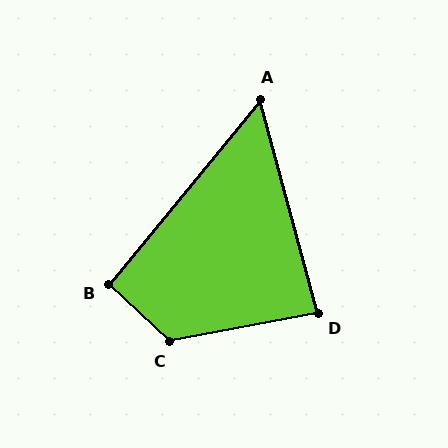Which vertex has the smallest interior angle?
A, at approximately 54 degrees.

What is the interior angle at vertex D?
Approximately 86 degrees (approximately right).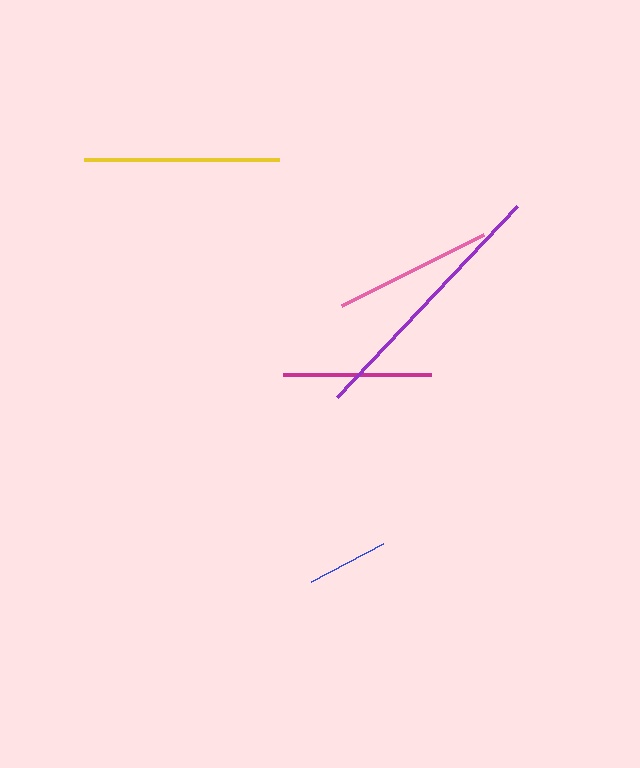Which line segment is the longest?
The purple line is the longest at approximately 262 pixels.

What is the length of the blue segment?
The blue segment is approximately 81 pixels long.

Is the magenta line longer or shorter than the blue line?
The magenta line is longer than the blue line.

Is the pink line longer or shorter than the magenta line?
The pink line is longer than the magenta line.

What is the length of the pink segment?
The pink segment is approximately 159 pixels long.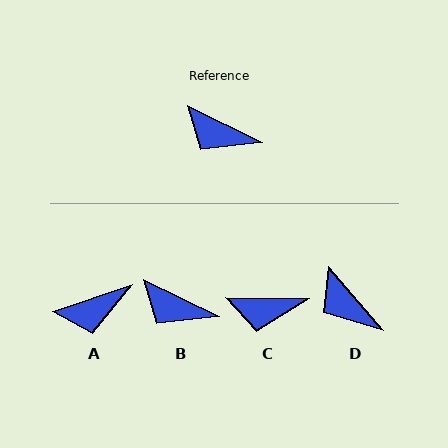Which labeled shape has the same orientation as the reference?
B.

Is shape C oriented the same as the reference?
No, it is off by about 26 degrees.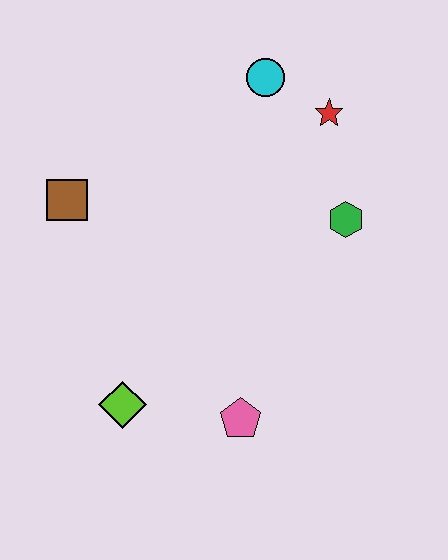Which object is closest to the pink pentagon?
The lime diamond is closest to the pink pentagon.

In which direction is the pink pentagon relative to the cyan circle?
The pink pentagon is below the cyan circle.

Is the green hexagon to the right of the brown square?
Yes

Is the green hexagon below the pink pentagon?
No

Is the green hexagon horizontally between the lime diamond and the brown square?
No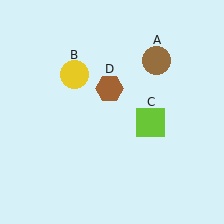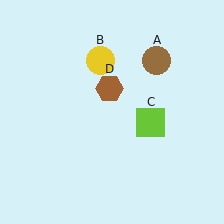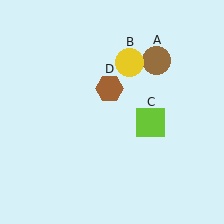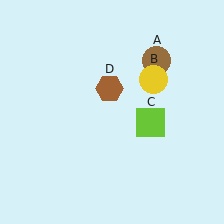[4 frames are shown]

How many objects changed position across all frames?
1 object changed position: yellow circle (object B).